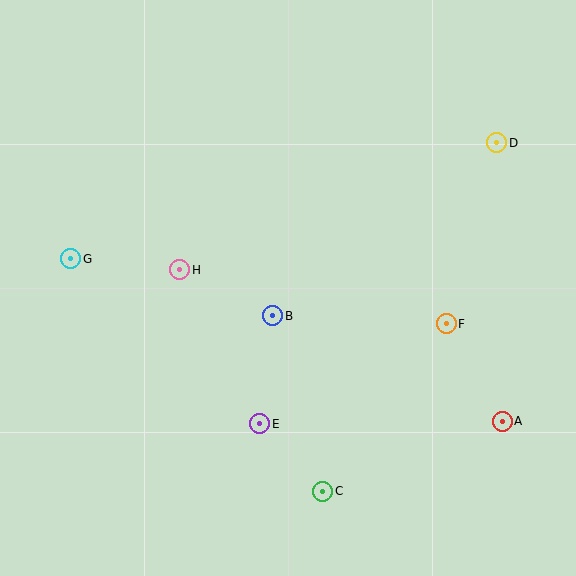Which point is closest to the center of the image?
Point B at (273, 316) is closest to the center.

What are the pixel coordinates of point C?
Point C is at (323, 491).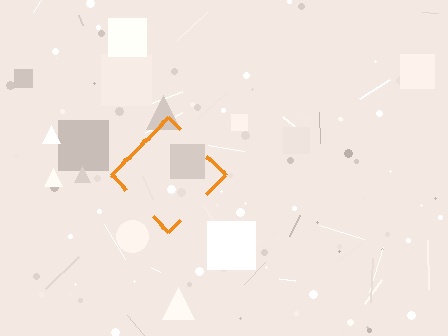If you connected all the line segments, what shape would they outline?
They would outline a diamond.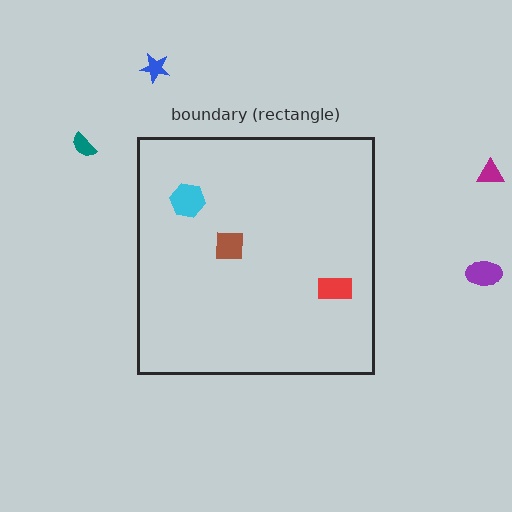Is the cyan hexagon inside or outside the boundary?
Inside.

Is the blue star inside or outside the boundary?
Outside.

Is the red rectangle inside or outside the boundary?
Inside.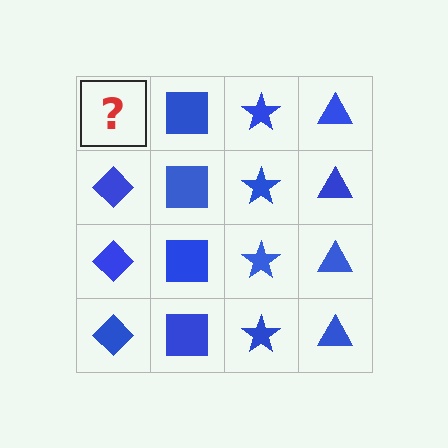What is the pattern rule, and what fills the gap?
The rule is that each column has a consistent shape. The gap should be filled with a blue diamond.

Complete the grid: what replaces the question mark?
The question mark should be replaced with a blue diamond.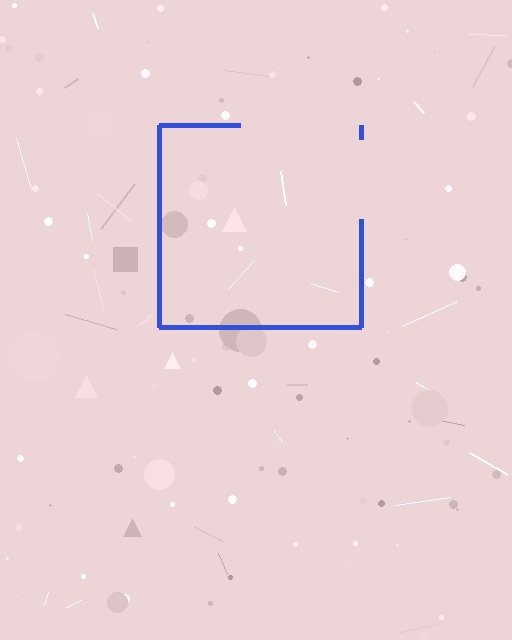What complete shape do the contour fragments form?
The contour fragments form a square.